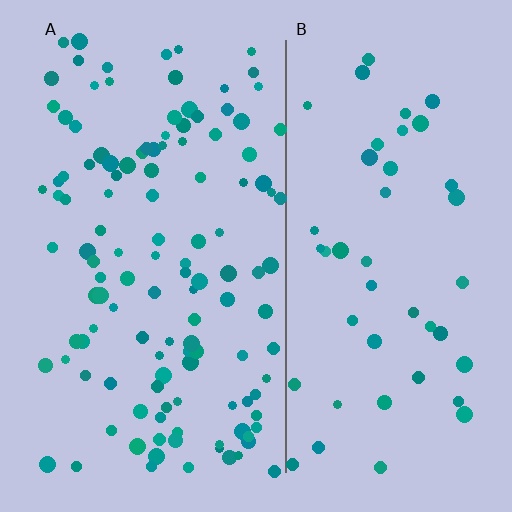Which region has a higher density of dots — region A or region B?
A (the left).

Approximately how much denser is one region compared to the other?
Approximately 2.6× — region A over region B.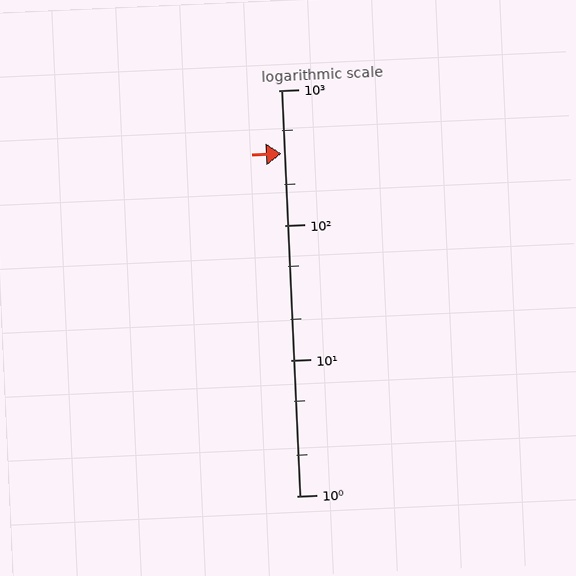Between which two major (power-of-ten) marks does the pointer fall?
The pointer is between 100 and 1000.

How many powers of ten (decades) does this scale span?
The scale spans 3 decades, from 1 to 1000.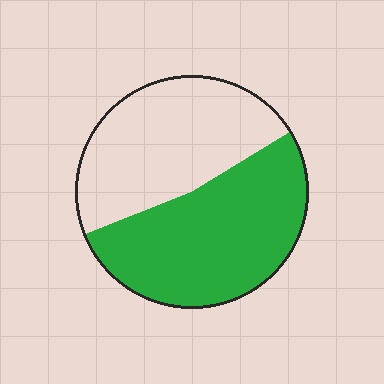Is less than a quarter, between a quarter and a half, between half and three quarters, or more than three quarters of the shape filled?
Between half and three quarters.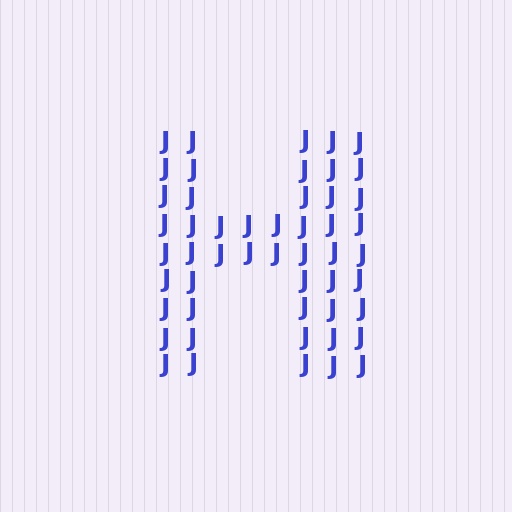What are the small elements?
The small elements are letter J's.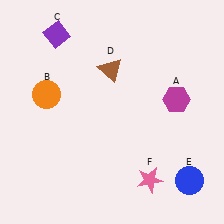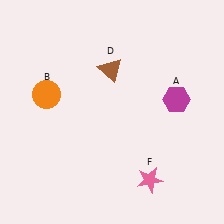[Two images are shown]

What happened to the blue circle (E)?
The blue circle (E) was removed in Image 2. It was in the bottom-right area of Image 1.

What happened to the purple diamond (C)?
The purple diamond (C) was removed in Image 2. It was in the top-left area of Image 1.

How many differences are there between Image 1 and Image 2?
There are 2 differences between the two images.